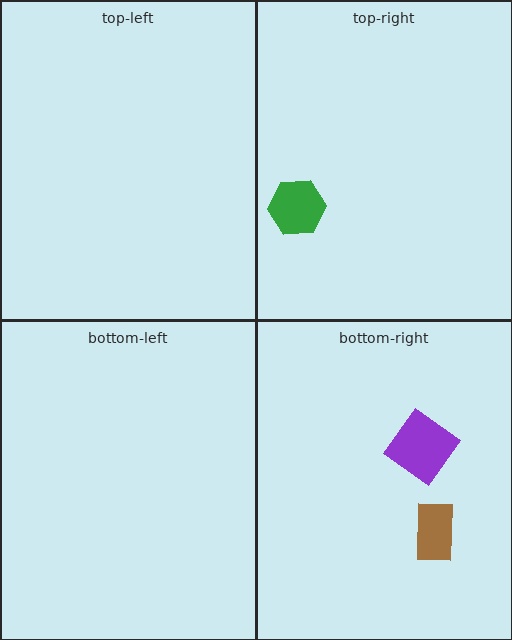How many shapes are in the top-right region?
1.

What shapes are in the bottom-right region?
The purple diamond, the brown rectangle.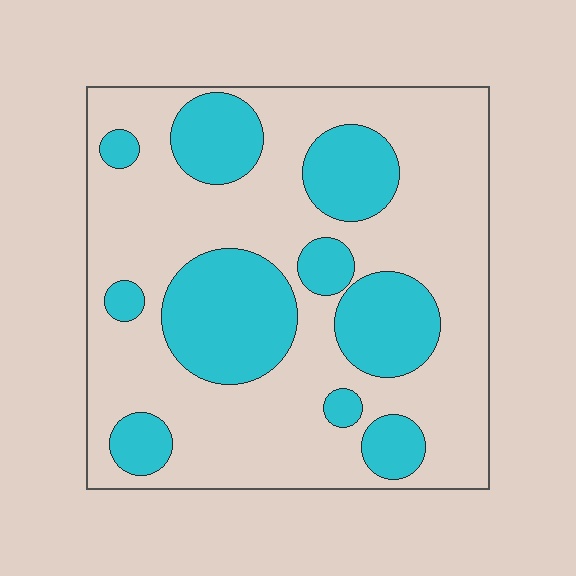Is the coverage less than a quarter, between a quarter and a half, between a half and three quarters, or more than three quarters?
Between a quarter and a half.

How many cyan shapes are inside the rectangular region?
10.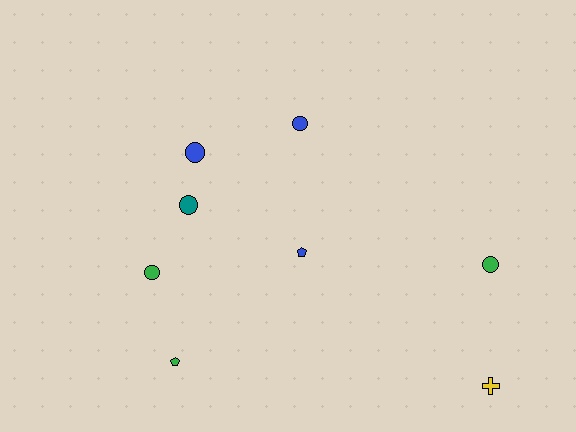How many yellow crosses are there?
There is 1 yellow cross.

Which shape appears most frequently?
Circle, with 5 objects.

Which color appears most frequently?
Blue, with 3 objects.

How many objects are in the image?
There are 8 objects.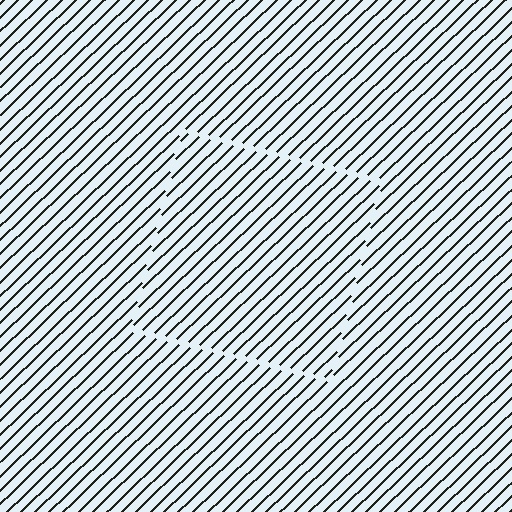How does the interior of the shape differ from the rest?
The interior of the shape contains the same grating, shifted by half a period — the contour is defined by the phase discontinuity where line-ends from the inner and outer gratings abut.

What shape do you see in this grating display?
An illusory square. The interior of the shape contains the same grating, shifted by half a period — the contour is defined by the phase discontinuity where line-ends from the inner and outer gratings abut.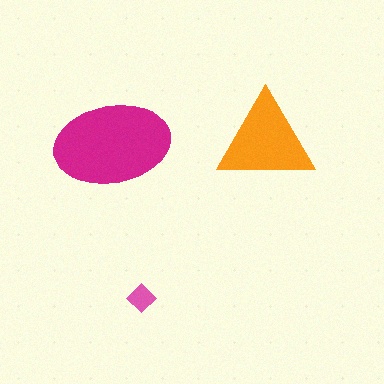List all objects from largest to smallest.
The magenta ellipse, the orange triangle, the pink diamond.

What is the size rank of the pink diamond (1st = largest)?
3rd.